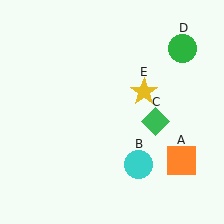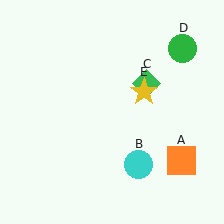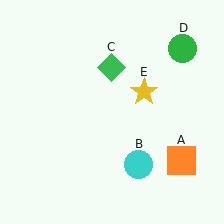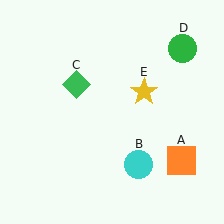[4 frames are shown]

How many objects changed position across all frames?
1 object changed position: green diamond (object C).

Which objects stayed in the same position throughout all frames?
Orange square (object A) and cyan circle (object B) and green circle (object D) and yellow star (object E) remained stationary.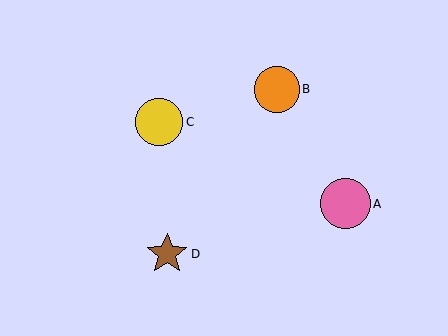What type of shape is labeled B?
Shape B is an orange circle.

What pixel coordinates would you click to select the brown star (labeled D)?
Click at (167, 254) to select the brown star D.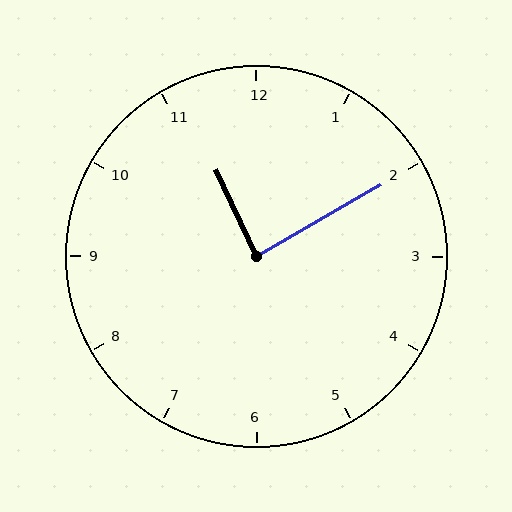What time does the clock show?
11:10.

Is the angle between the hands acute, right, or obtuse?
It is right.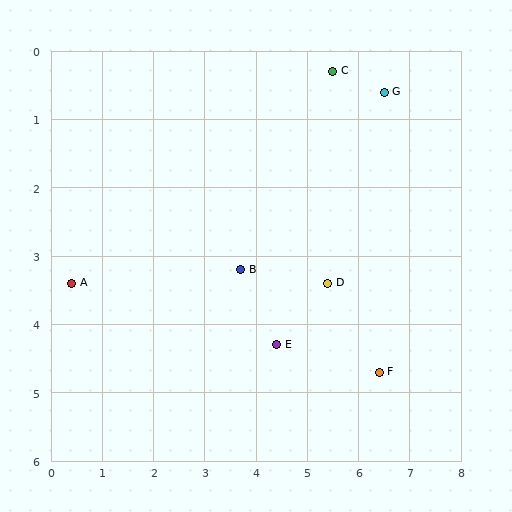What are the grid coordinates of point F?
Point F is at approximately (6.4, 4.7).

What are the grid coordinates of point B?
Point B is at approximately (3.7, 3.2).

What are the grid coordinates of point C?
Point C is at approximately (5.5, 0.3).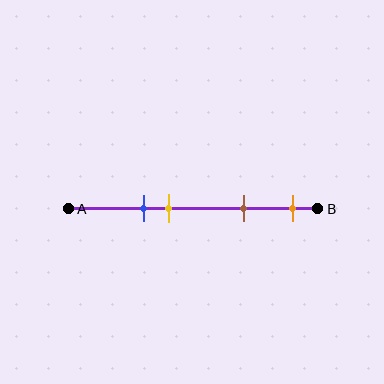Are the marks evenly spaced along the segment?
No, the marks are not evenly spaced.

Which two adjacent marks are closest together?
The blue and yellow marks are the closest adjacent pair.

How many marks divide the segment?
There are 4 marks dividing the segment.